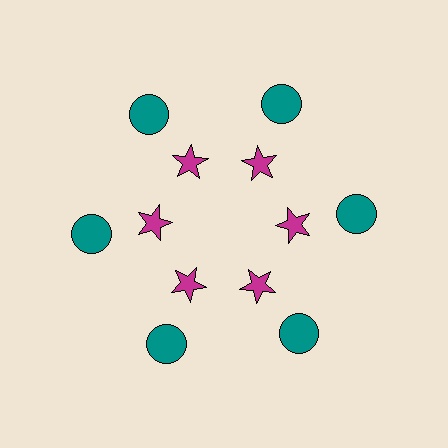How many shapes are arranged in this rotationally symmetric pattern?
There are 12 shapes, arranged in 6 groups of 2.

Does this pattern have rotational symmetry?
Yes, this pattern has 6-fold rotational symmetry. It looks the same after rotating 60 degrees around the center.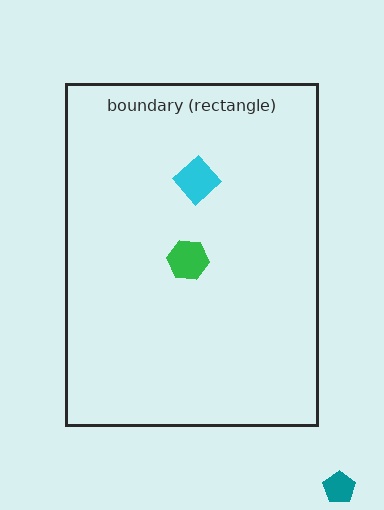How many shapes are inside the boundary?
2 inside, 1 outside.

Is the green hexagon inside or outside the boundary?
Inside.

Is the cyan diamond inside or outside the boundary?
Inside.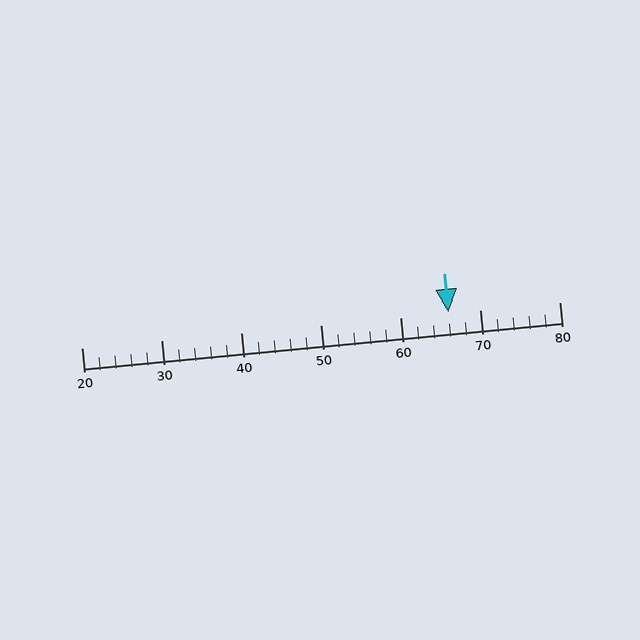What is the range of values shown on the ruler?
The ruler shows values from 20 to 80.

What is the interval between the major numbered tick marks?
The major tick marks are spaced 10 units apart.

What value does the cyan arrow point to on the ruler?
The cyan arrow points to approximately 66.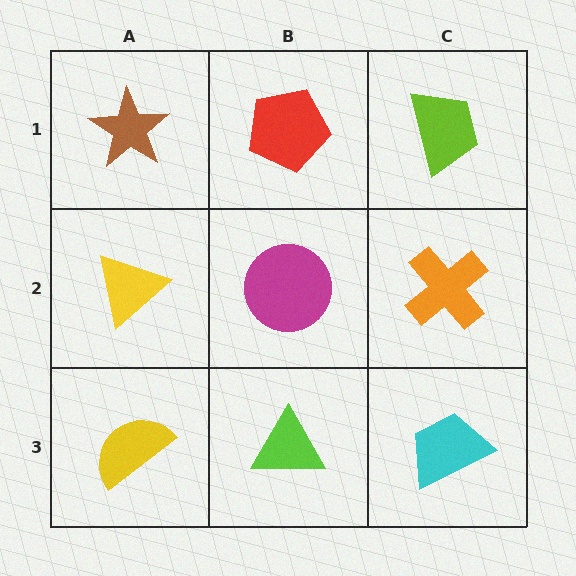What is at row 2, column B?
A magenta circle.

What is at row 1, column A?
A brown star.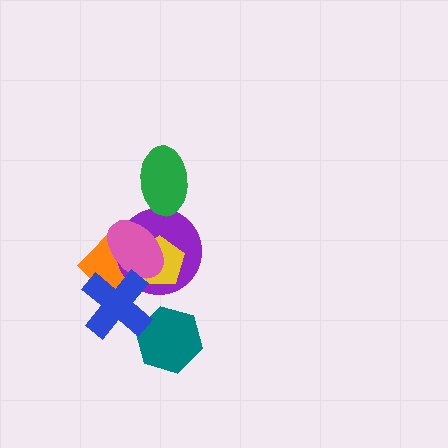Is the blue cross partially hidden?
No, no other shape covers it.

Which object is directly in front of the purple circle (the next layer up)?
The yellow pentagon is directly in front of the purple circle.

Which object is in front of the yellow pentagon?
The pink ellipse is in front of the yellow pentagon.